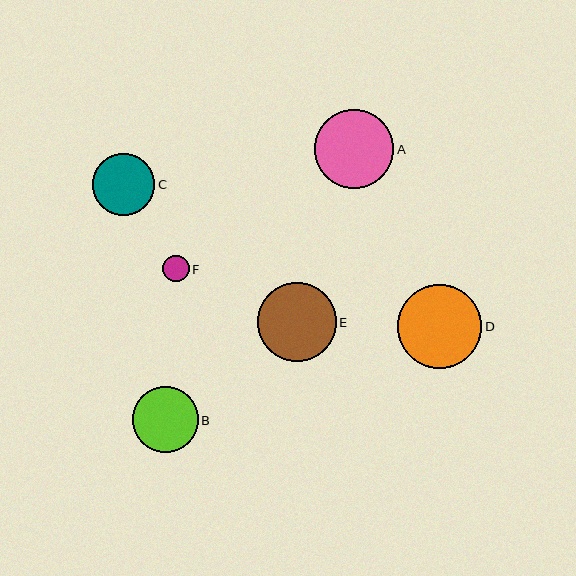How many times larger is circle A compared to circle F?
Circle A is approximately 3.0 times the size of circle F.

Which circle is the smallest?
Circle F is the smallest with a size of approximately 27 pixels.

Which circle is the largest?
Circle D is the largest with a size of approximately 84 pixels.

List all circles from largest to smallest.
From largest to smallest: D, A, E, B, C, F.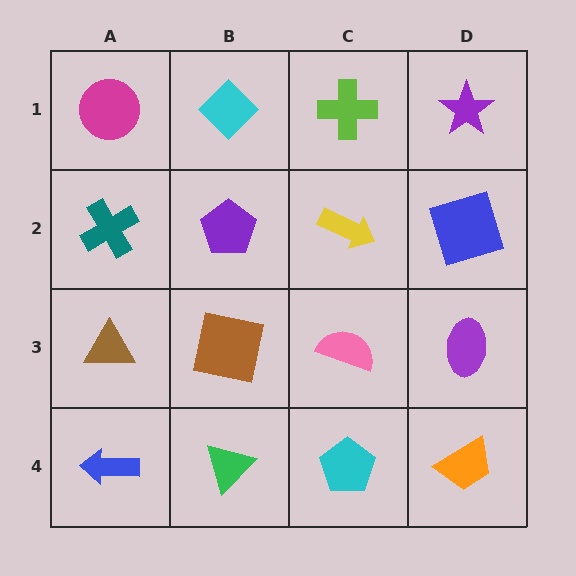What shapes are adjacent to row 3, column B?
A purple pentagon (row 2, column B), a green triangle (row 4, column B), a brown triangle (row 3, column A), a pink semicircle (row 3, column C).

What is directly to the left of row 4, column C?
A green triangle.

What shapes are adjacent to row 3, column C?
A yellow arrow (row 2, column C), a cyan pentagon (row 4, column C), a brown square (row 3, column B), a purple ellipse (row 3, column D).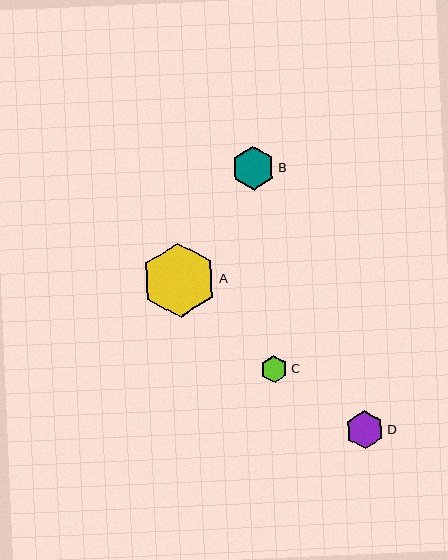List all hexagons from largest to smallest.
From largest to smallest: A, B, D, C.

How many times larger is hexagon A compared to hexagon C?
Hexagon A is approximately 2.7 times the size of hexagon C.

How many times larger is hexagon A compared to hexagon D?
Hexagon A is approximately 1.9 times the size of hexagon D.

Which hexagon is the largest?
Hexagon A is the largest with a size of approximately 74 pixels.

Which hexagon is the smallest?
Hexagon C is the smallest with a size of approximately 27 pixels.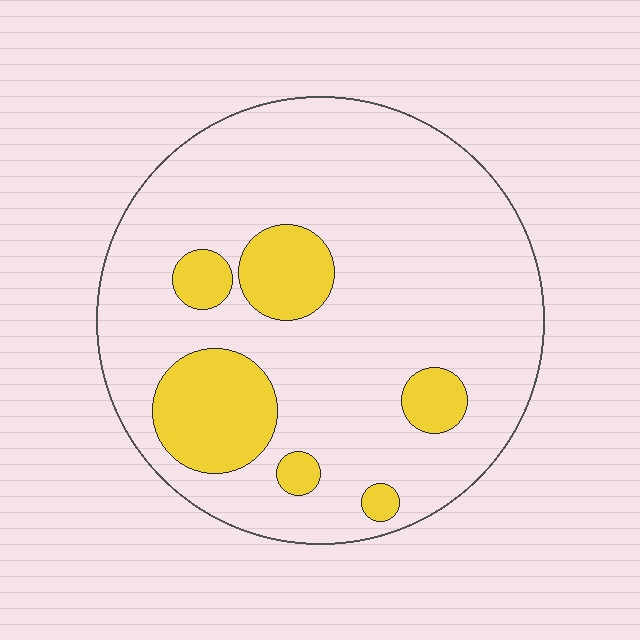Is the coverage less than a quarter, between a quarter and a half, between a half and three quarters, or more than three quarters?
Less than a quarter.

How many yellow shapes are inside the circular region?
6.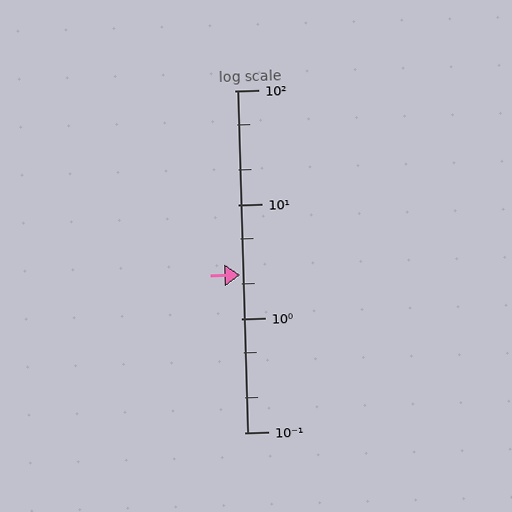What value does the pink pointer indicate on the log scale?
The pointer indicates approximately 2.4.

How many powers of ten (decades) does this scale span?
The scale spans 3 decades, from 0.1 to 100.